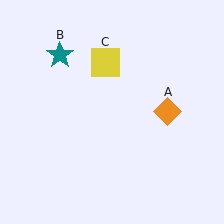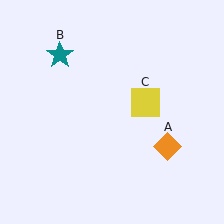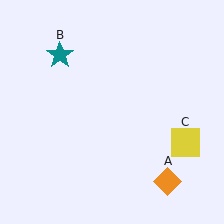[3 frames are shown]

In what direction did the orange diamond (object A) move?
The orange diamond (object A) moved down.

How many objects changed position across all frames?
2 objects changed position: orange diamond (object A), yellow square (object C).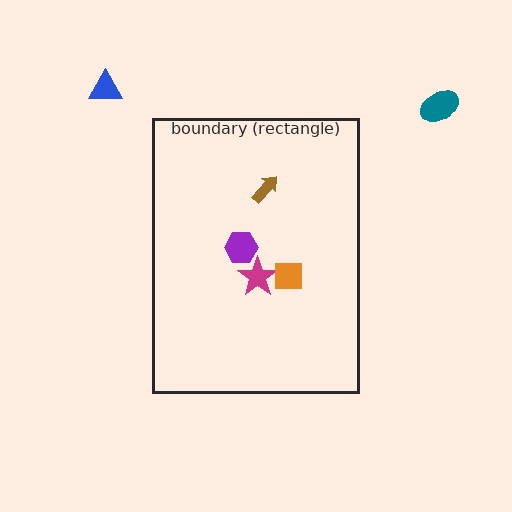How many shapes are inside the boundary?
4 inside, 2 outside.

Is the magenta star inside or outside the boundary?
Inside.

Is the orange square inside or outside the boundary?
Inside.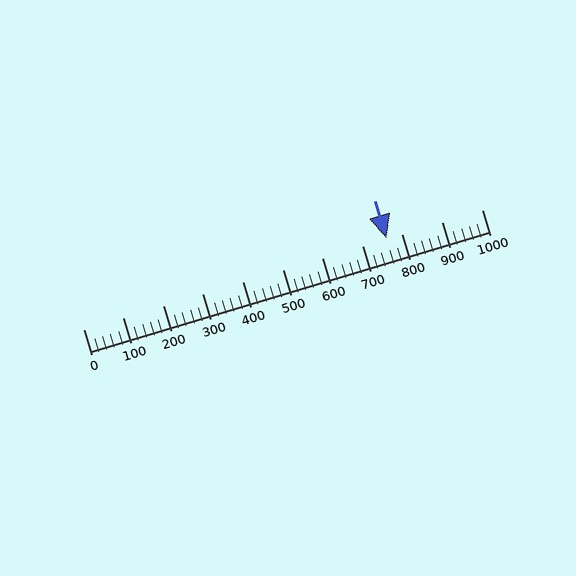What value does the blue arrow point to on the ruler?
The blue arrow points to approximately 760.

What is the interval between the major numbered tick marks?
The major tick marks are spaced 100 units apart.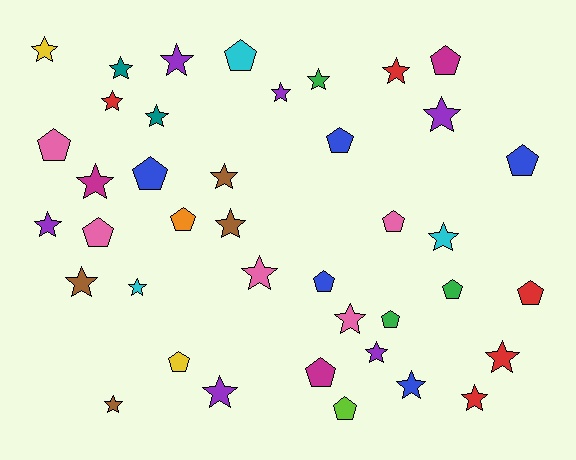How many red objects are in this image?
There are 5 red objects.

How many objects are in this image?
There are 40 objects.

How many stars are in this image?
There are 24 stars.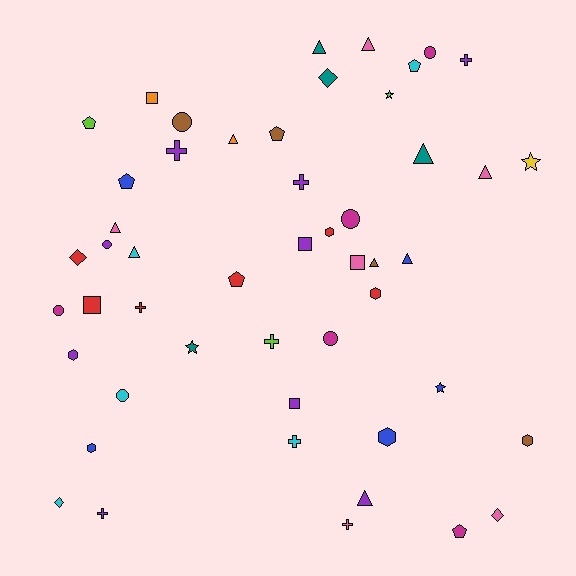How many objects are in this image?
There are 50 objects.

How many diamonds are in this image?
There are 4 diamonds.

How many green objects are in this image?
There are no green objects.